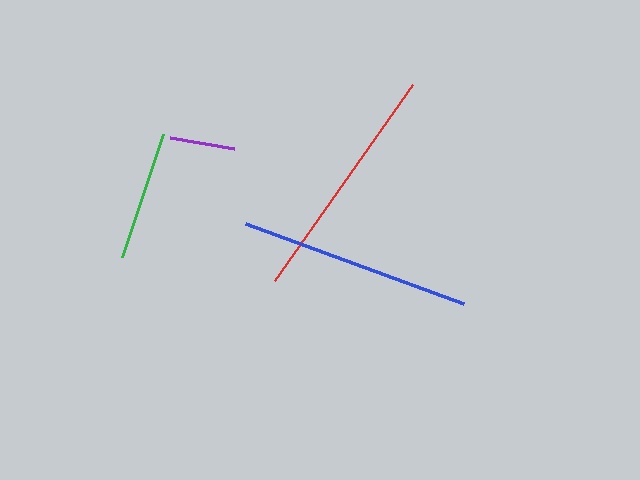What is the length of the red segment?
The red segment is approximately 240 pixels long.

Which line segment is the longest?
The red line is the longest at approximately 240 pixels.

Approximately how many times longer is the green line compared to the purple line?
The green line is approximately 2.0 times the length of the purple line.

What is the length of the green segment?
The green segment is approximately 130 pixels long.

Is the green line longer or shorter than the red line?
The red line is longer than the green line.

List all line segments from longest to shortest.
From longest to shortest: red, blue, green, purple.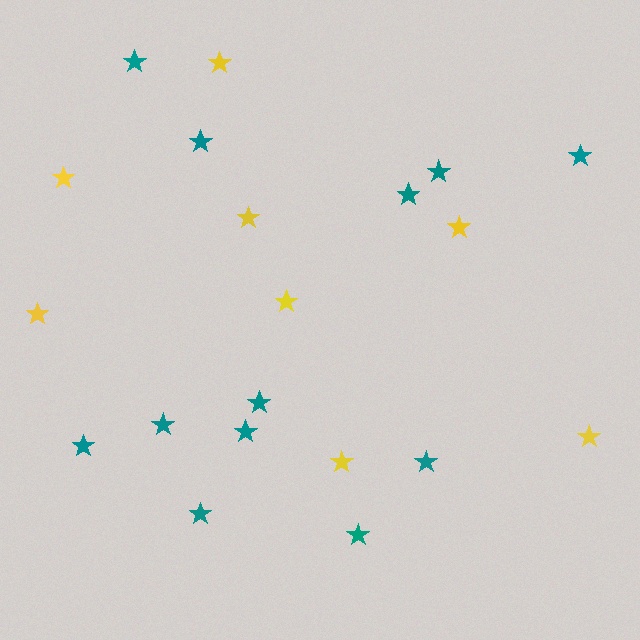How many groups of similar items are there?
There are 2 groups: one group of teal stars (12) and one group of yellow stars (8).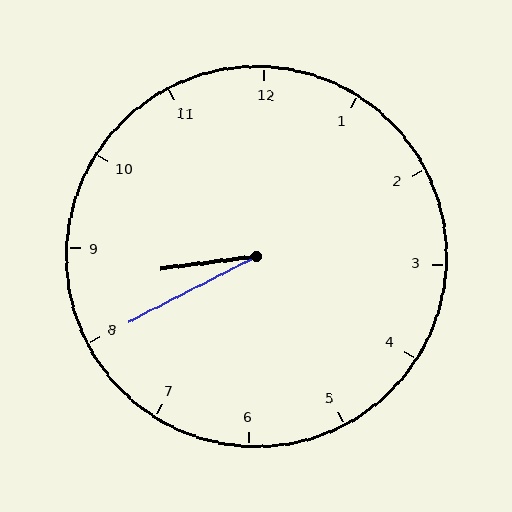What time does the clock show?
8:40.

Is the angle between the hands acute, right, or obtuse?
It is acute.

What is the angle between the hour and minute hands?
Approximately 20 degrees.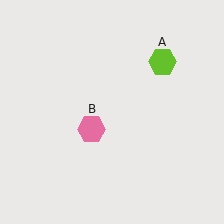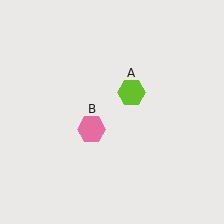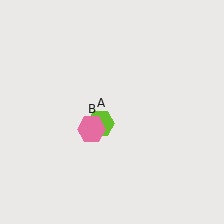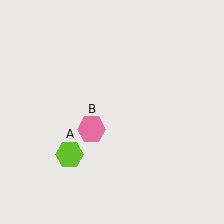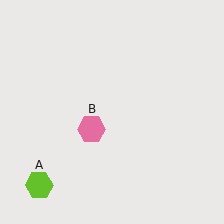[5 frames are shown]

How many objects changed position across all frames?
1 object changed position: lime hexagon (object A).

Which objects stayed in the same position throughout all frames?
Pink hexagon (object B) remained stationary.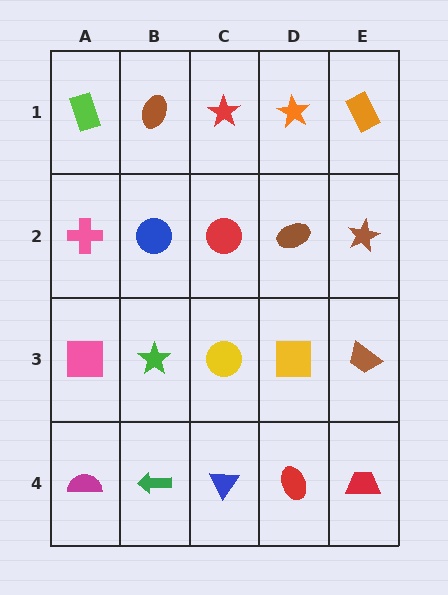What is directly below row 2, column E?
A brown trapezoid.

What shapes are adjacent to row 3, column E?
A brown star (row 2, column E), a red trapezoid (row 4, column E), a yellow square (row 3, column D).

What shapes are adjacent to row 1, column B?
A blue circle (row 2, column B), a lime rectangle (row 1, column A), a red star (row 1, column C).